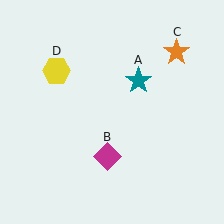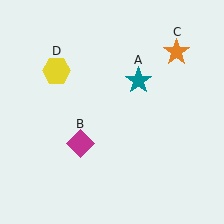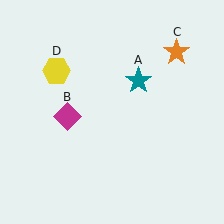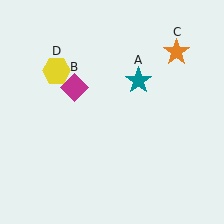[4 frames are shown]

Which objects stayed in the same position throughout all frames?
Teal star (object A) and orange star (object C) and yellow hexagon (object D) remained stationary.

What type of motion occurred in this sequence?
The magenta diamond (object B) rotated clockwise around the center of the scene.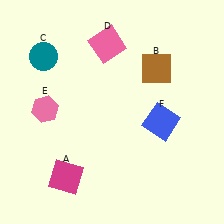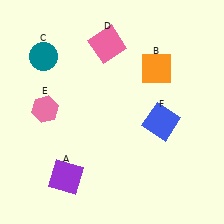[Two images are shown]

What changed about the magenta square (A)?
In Image 1, A is magenta. In Image 2, it changed to purple.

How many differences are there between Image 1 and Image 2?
There are 2 differences between the two images.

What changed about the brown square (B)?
In Image 1, B is brown. In Image 2, it changed to orange.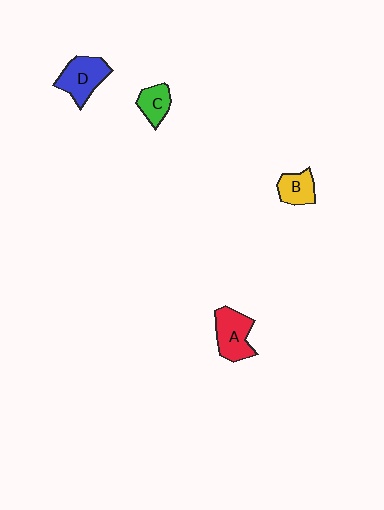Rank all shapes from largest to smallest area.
From largest to smallest: D (blue), A (red), B (yellow), C (green).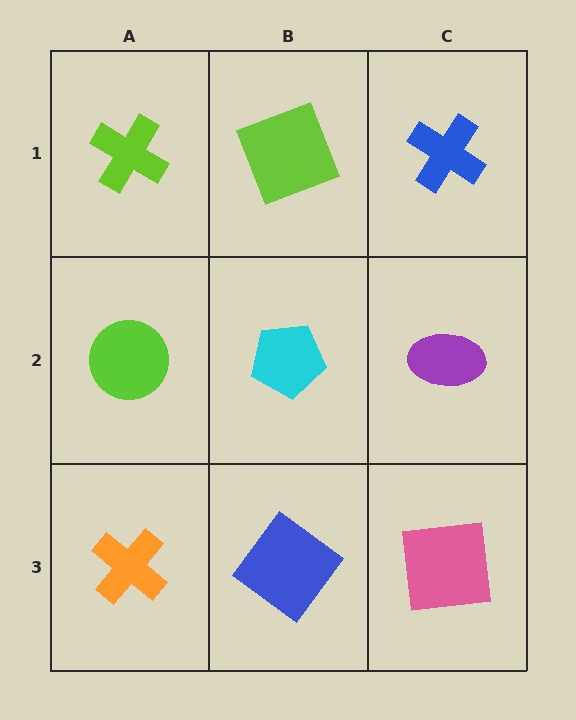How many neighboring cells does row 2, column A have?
3.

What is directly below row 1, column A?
A lime circle.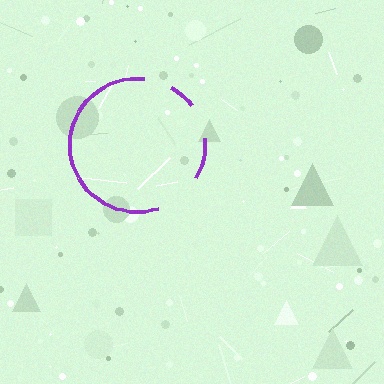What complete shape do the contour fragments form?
The contour fragments form a circle.